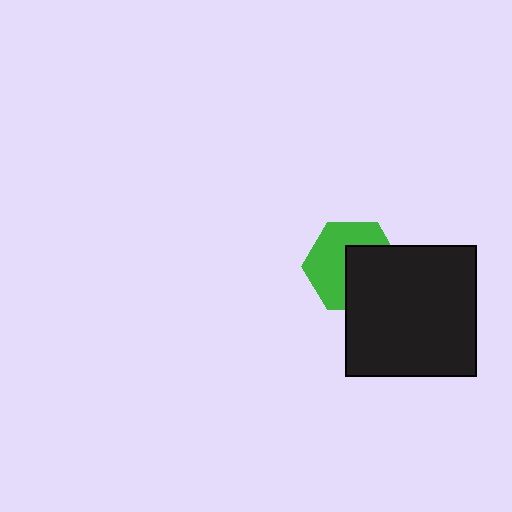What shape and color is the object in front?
The object in front is a black square.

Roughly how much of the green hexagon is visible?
About half of it is visible (roughly 55%).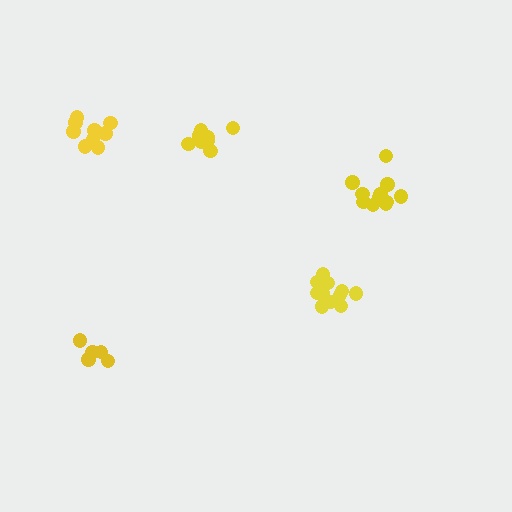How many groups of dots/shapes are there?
There are 5 groups.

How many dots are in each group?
Group 1: 5 dots, Group 2: 11 dots, Group 3: 9 dots, Group 4: 9 dots, Group 5: 11 dots (45 total).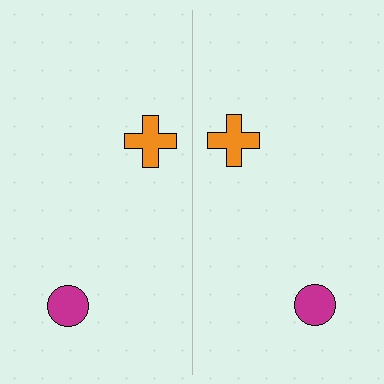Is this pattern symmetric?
Yes, this pattern has bilateral (reflection) symmetry.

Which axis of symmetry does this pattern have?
The pattern has a vertical axis of symmetry running through the center of the image.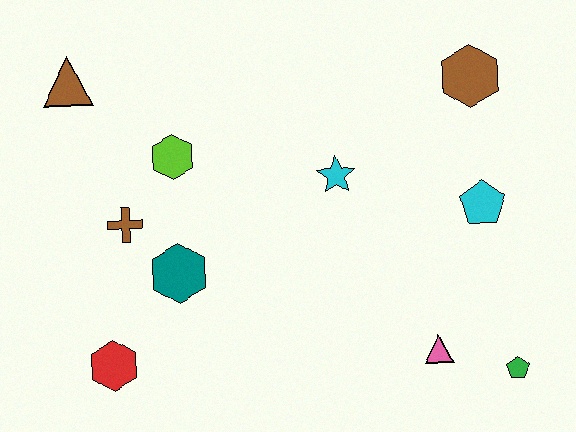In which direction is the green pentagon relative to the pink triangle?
The green pentagon is to the right of the pink triangle.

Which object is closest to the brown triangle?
The lime hexagon is closest to the brown triangle.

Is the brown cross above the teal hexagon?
Yes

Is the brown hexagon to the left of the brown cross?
No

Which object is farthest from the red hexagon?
The brown hexagon is farthest from the red hexagon.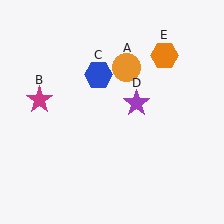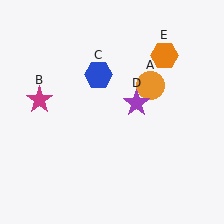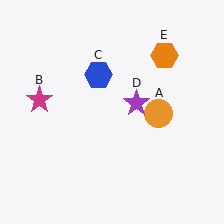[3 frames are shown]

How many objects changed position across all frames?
1 object changed position: orange circle (object A).